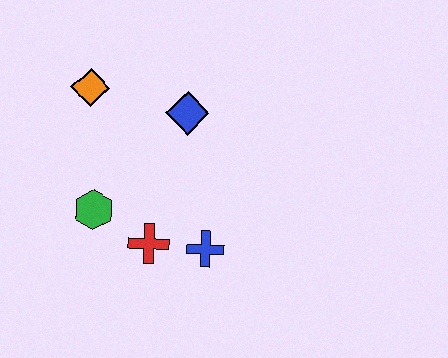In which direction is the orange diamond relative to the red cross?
The orange diamond is above the red cross.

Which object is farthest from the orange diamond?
The blue cross is farthest from the orange diamond.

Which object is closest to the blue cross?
The red cross is closest to the blue cross.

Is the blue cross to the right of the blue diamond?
Yes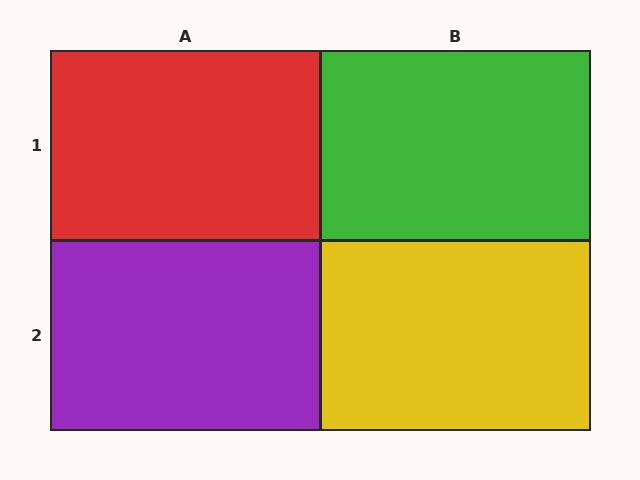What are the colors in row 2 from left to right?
Purple, yellow.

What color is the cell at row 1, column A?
Red.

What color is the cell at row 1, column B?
Green.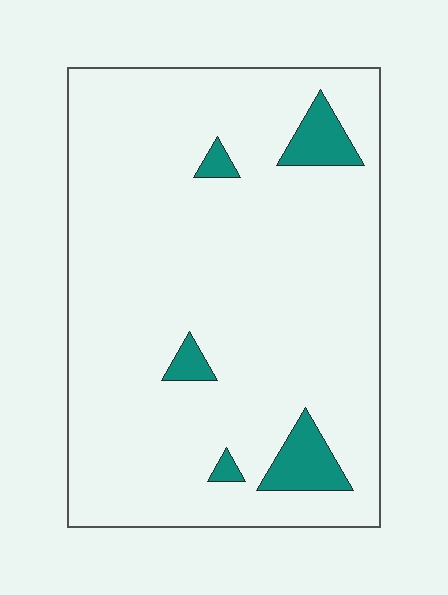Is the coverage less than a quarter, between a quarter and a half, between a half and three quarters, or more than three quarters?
Less than a quarter.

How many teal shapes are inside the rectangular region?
5.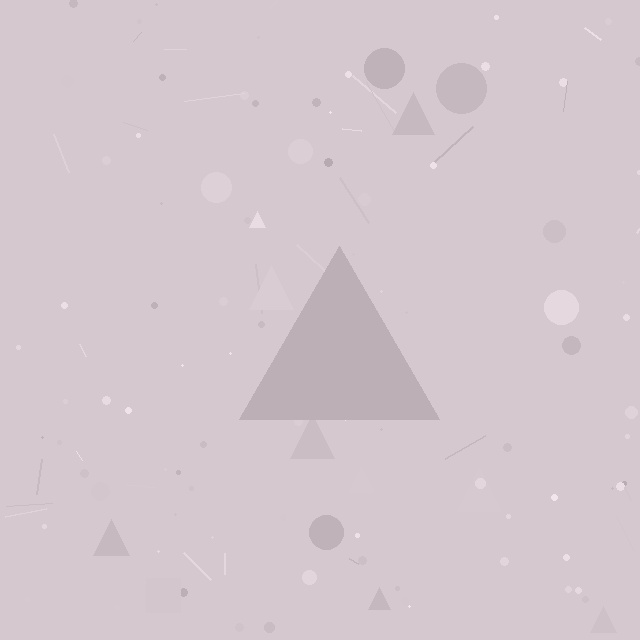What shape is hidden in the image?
A triangle is hidden in the image.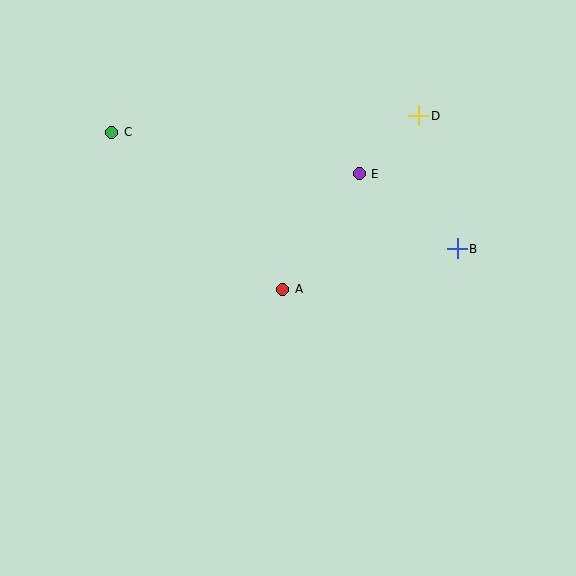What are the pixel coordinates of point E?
Point E is at (359, 174).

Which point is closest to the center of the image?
Point A at (283, 289) is closest to the center.